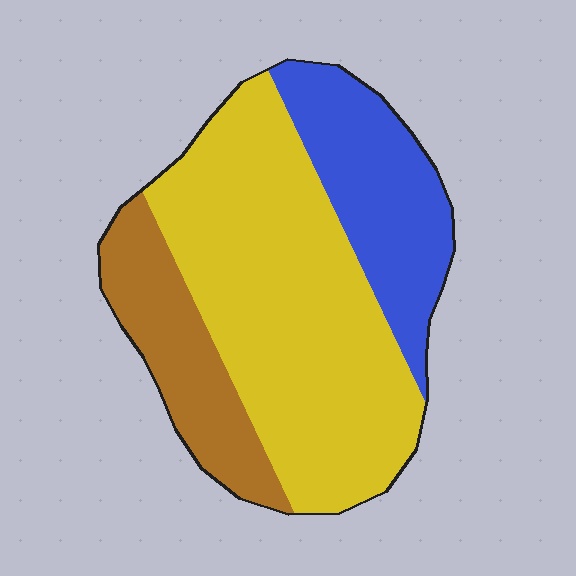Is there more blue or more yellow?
Yellow.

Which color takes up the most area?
Yellow, at roughly 55%.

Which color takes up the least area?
Brown, at roughly 20%.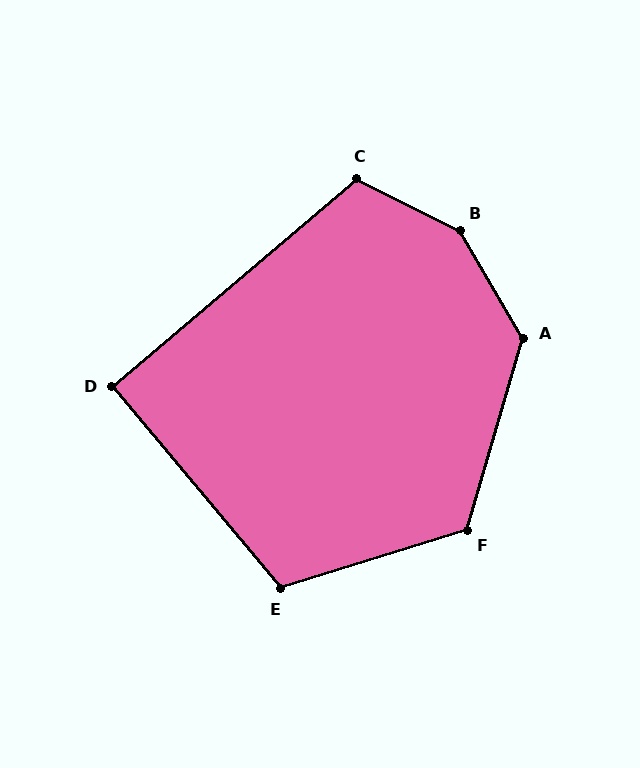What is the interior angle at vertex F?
Approximately 123 degrees (obtuse).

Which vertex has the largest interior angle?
B, at approximately 146 degrees.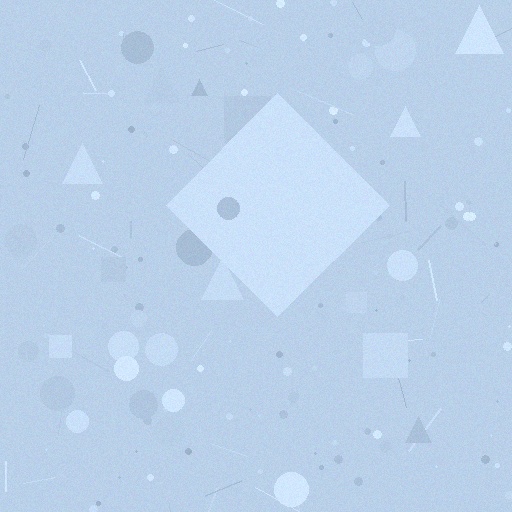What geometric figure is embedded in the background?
A diamond is embedded in the background.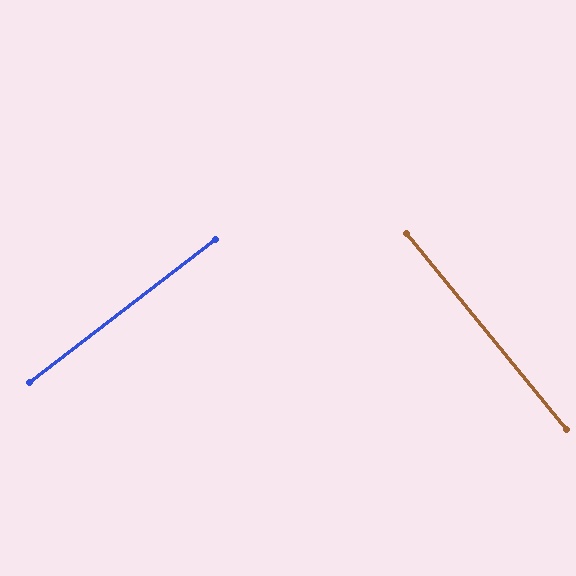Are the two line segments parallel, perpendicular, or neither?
Perpendicular — they meet at approximately 88°.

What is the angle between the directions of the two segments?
Approximately 88 degrees.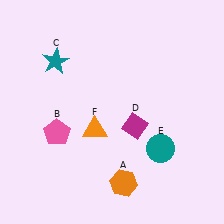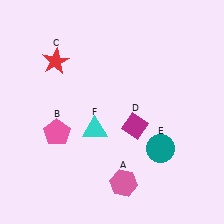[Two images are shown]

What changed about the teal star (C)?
In Image 1, C is teal. In Image 2, it changed to red.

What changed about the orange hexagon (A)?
In Image 1, A is orange. In Image 2, it changed to pink.